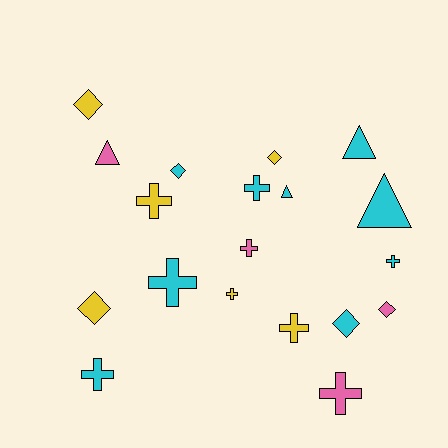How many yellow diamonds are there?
There are 3 yellow diamonds.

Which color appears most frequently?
Cyan, with 9 objects.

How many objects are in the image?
There are 19 objects.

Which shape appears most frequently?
Cross, with 9 objects.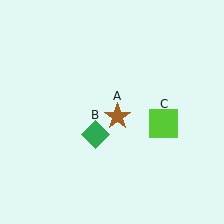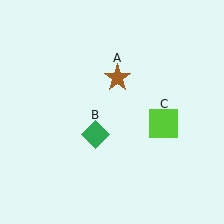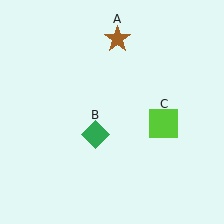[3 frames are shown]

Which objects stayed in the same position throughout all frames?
Green diamond (object B) and lime square (object C) remained stationary.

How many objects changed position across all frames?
1 object changed position: brown star (object A).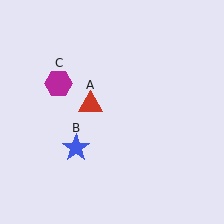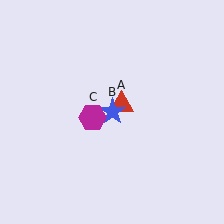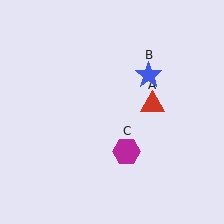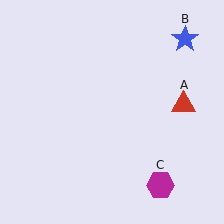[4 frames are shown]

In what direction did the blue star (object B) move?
The blue star (object B) moved up and to the right.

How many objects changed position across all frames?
3 objects changed position: red triangle (object A), blue star (object B), magenta hexagon (object C).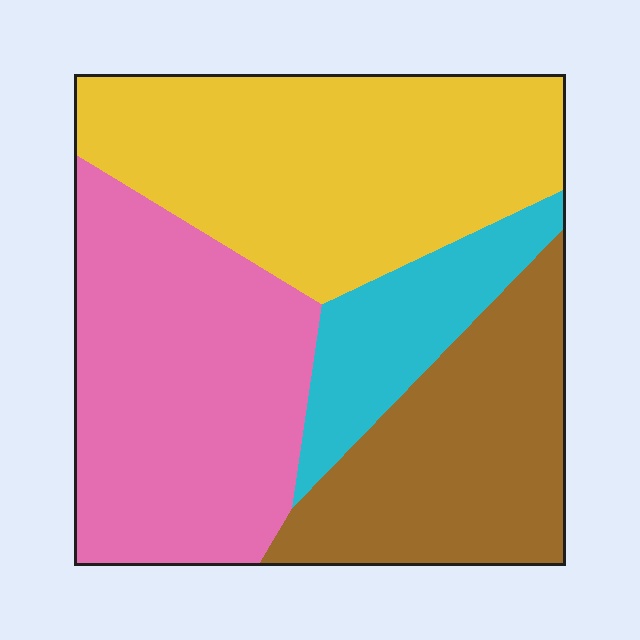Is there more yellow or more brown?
Yellow.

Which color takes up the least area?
Cyan, at roughly 10%.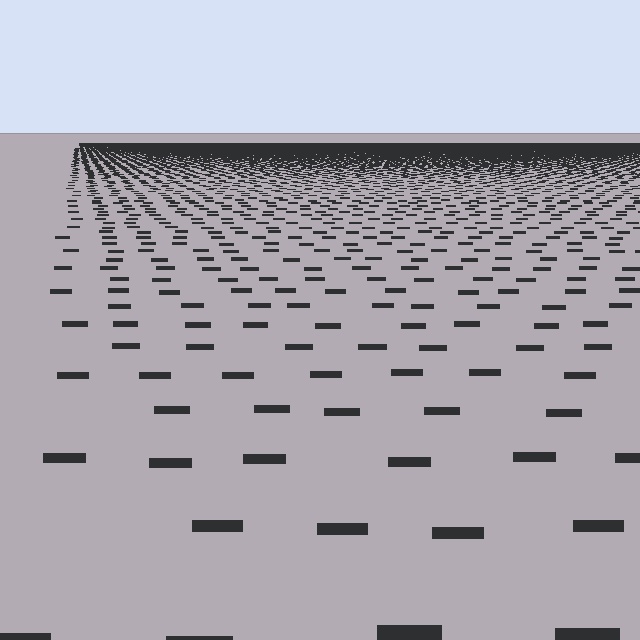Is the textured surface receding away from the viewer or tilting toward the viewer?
The surface is receding away from the viewer. Texture elements get smaller and denser toward the top.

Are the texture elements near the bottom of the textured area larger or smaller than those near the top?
Larger. Near the bottom, elements are closer to the viewer and appear at a bigger on-screen size.